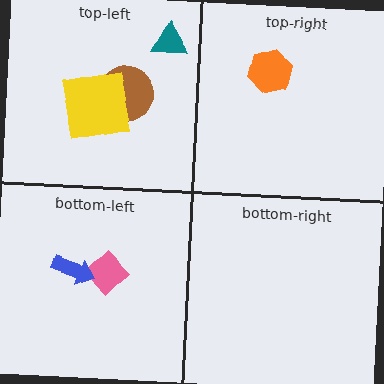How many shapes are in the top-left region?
3.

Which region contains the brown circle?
The top-left region.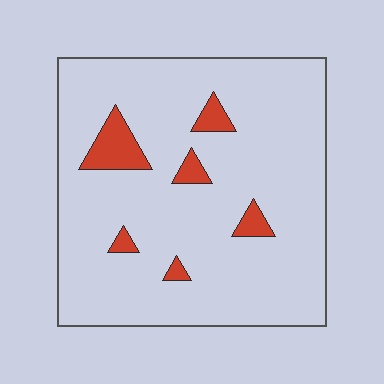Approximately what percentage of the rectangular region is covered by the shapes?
Approximately 10%.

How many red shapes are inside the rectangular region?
6.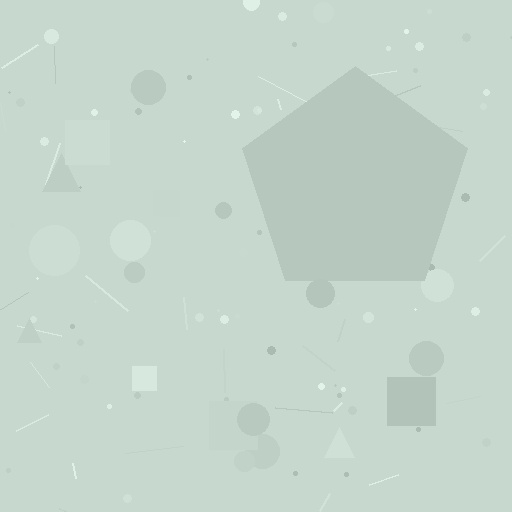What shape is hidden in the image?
A pentagon is hidden in the image.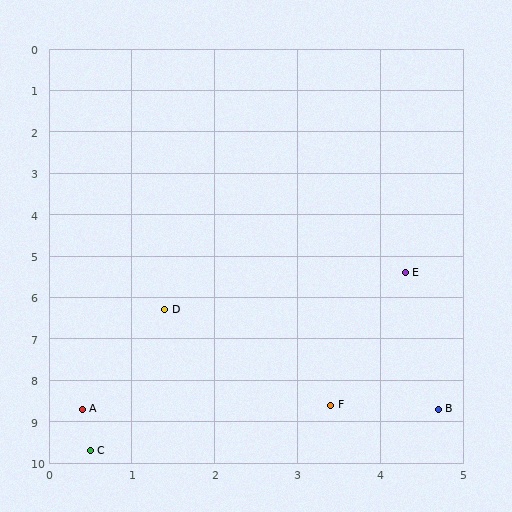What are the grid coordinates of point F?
Point F is at approximately (3.4, 8.6).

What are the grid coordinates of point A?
Point A is at approximately (0.4, 8.7).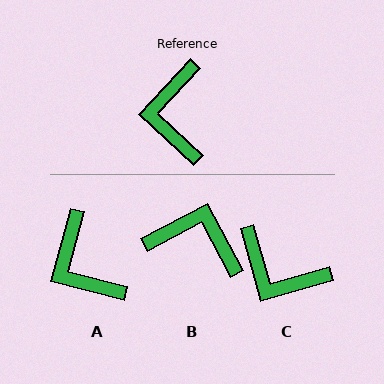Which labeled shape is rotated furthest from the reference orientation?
B, about 109 degrees away.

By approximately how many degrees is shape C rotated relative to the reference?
Approximately 59 degrees counter-clockwise.